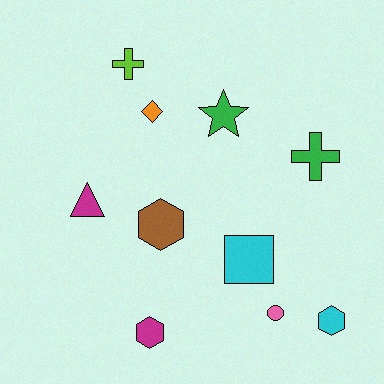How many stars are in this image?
There is 1 star.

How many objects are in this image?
There are 10 objects.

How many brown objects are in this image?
There is 1 brown object.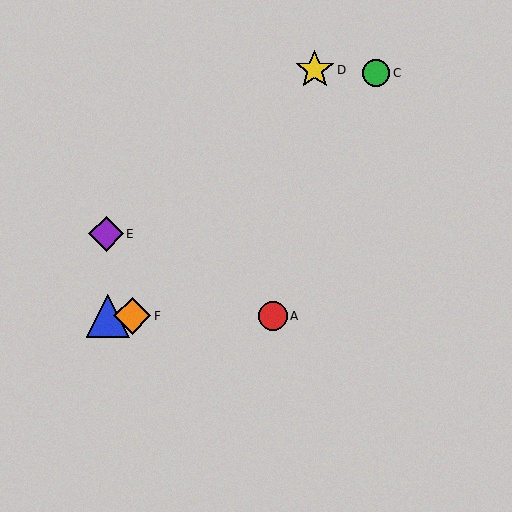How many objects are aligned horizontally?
3 objects (A, B, F) are aligned horizontally.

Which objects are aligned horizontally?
Objects A, B, F are aligned horizontally.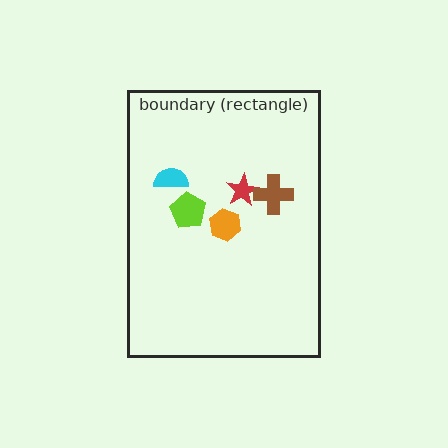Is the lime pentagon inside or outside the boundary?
Inside.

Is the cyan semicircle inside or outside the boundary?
Inside.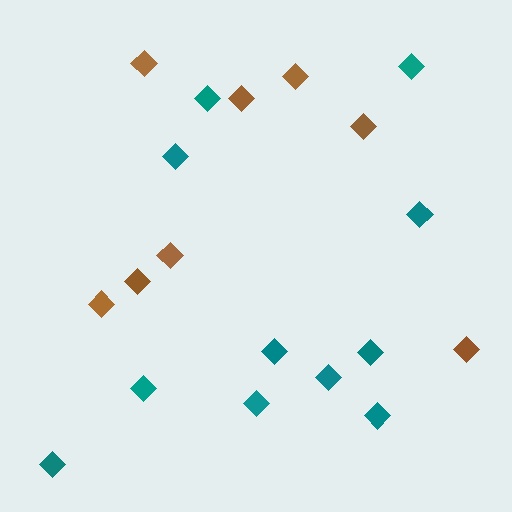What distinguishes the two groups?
There are 2 groups: one group of brown diamonds (8) and one group of teal diamonds (11).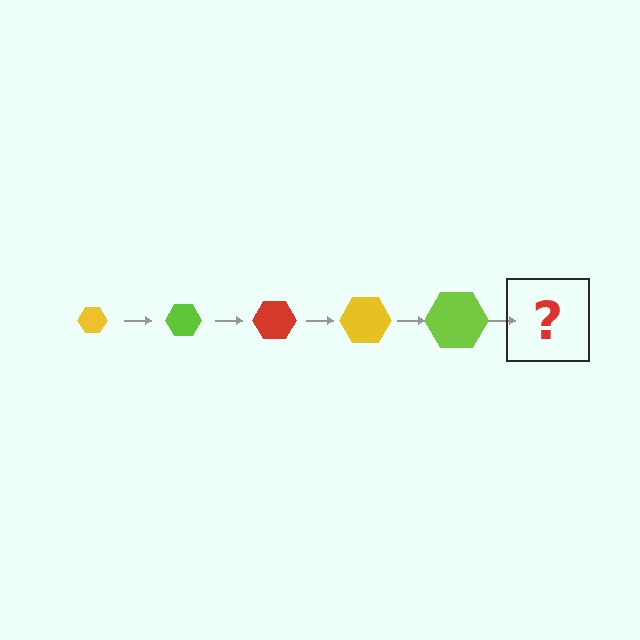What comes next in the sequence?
The next element should be a red hexagon, larger than the previous one.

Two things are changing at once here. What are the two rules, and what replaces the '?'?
The two rules are that the hexagon grows larger each step and the color cycles through yellow, lime, and red. The '?' should be a red hexagon, larger than the previous one.